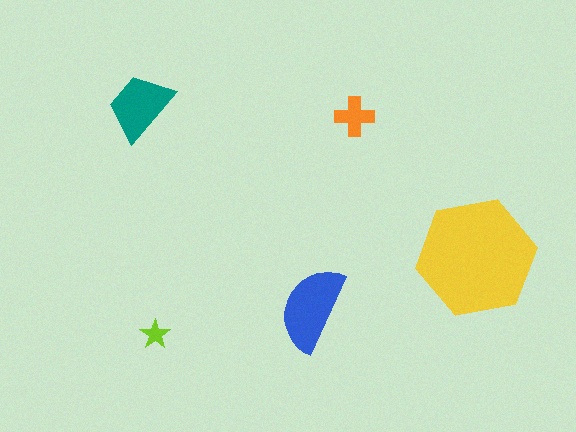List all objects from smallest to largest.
The lime star, the orange cross, the teal trapezoid, the blue semicircle, the yellow hexagon.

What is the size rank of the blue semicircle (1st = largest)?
2nd.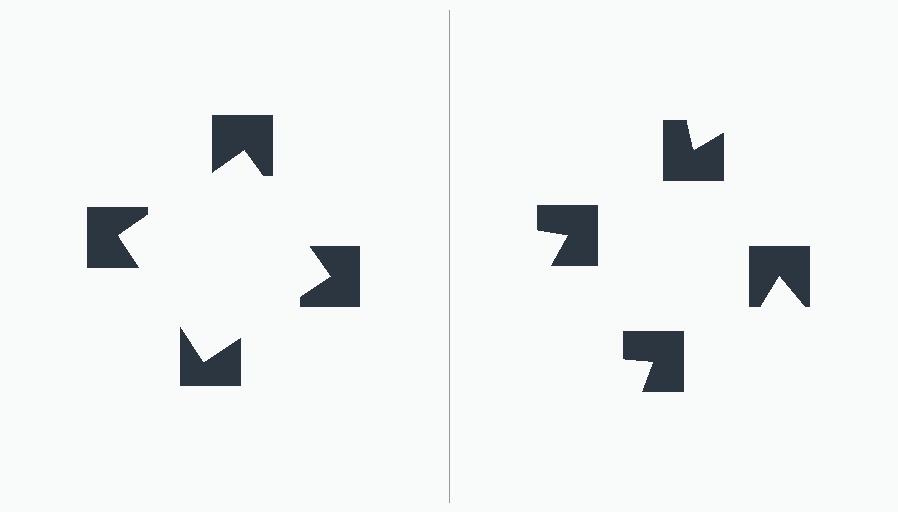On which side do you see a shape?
An illusory square appears on the left side. On the right side the wedge cuts are rotated, so no coherent shape forms.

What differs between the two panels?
The notched squares are positioned identically on both sides; only the wedge orientations differ. On the left they align to a square; on the right they are misaligned.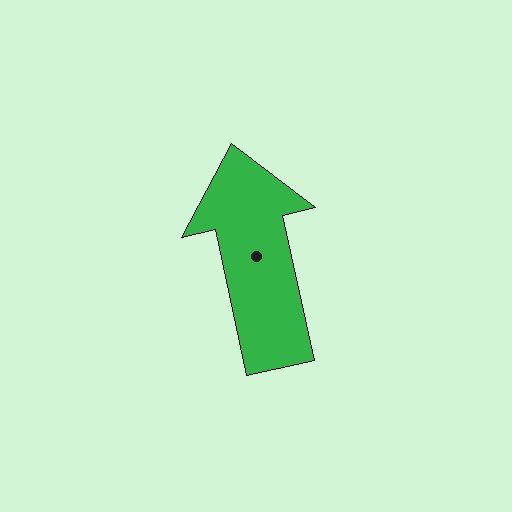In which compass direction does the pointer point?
North.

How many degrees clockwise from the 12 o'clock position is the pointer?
Approximately 348 degrees.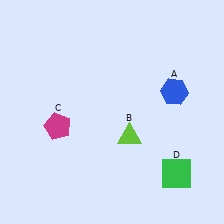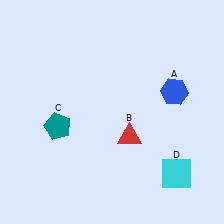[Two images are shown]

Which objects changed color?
B changed from lime to red. C changed from magenta to teal. D changed from green to cyan.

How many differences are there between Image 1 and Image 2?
There are 3 differences between the two images.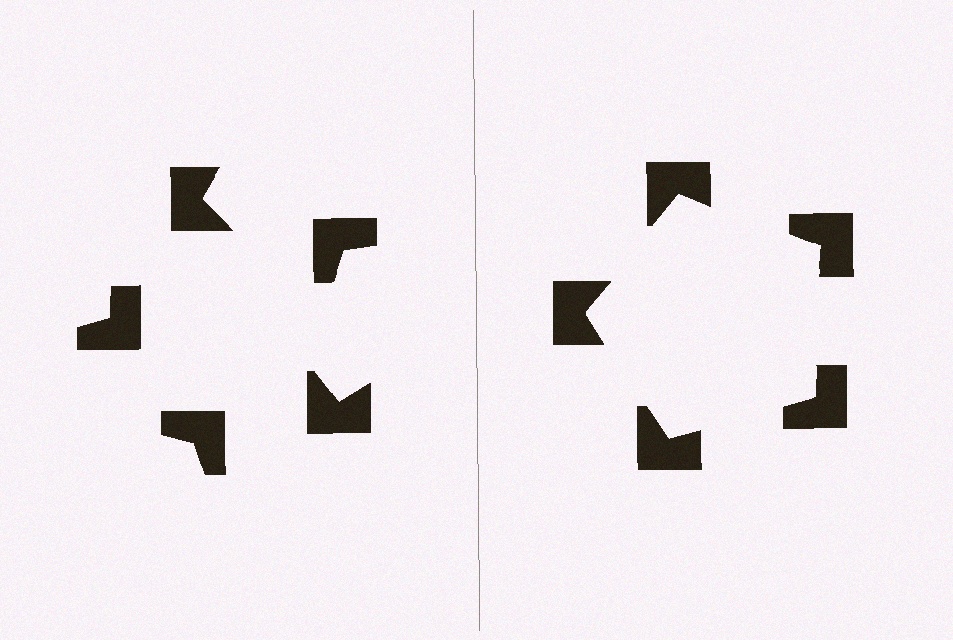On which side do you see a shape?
An illusory pentagon appears on the right side. On the left side the wedge cuts are rotated, so no coherent shape forms.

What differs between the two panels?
The notched squares are positioned identically on both sides; only the wedge orientations differ. On the right they align to a pentagon; on the left they are misaligned.